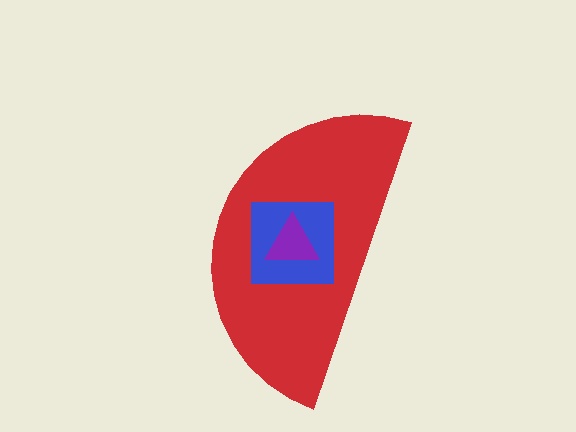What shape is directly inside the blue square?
The purple triangle.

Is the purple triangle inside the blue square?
Yes.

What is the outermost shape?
The red semicircle.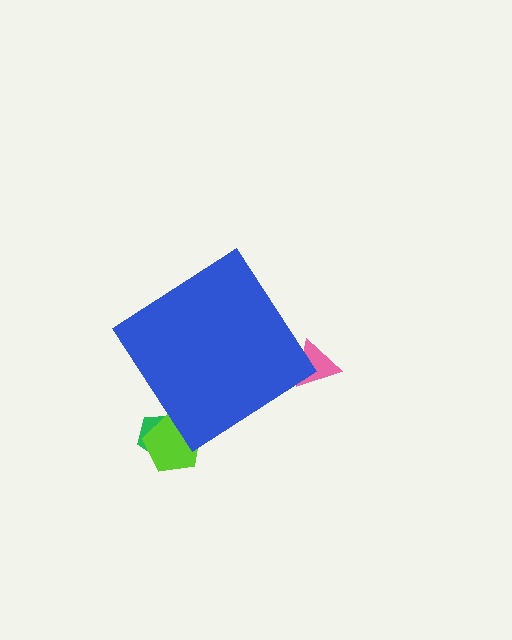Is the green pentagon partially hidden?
Yes, the green pentagon is partially hidden behind the blue diamond.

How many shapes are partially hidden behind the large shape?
3 shapes are partially hidden.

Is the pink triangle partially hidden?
Yes, the pink triangle is partially hidden behind the blue diamond.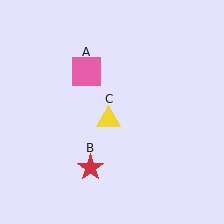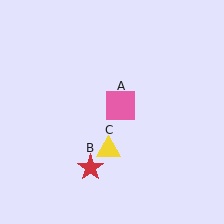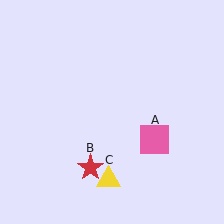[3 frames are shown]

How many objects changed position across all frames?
2 objects changed position: pink square (object A), yellow triangle (object C).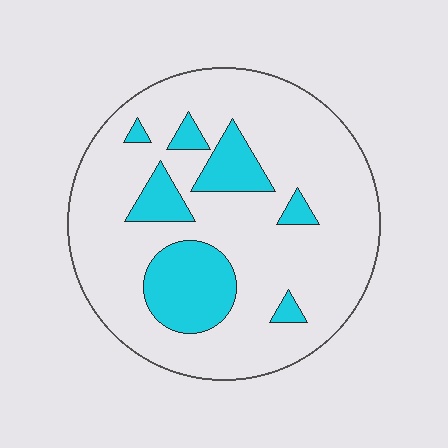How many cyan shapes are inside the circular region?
7.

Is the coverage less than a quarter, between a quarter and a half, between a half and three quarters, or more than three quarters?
Less than a quarter.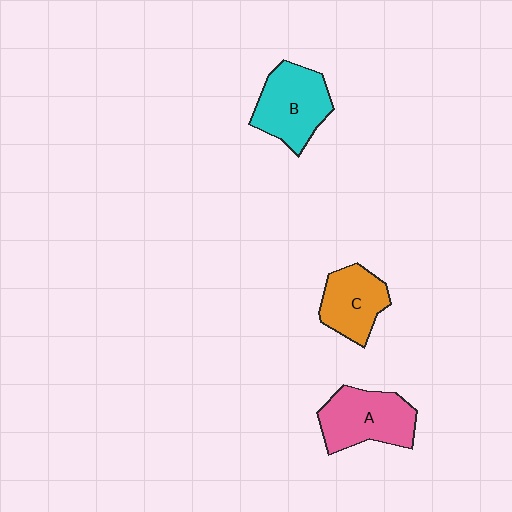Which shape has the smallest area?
Shape C (orange).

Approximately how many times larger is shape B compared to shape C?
Approximately 1.3 times.